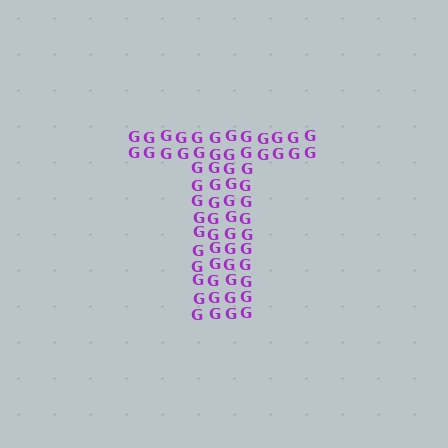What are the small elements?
The small elements are letter G's.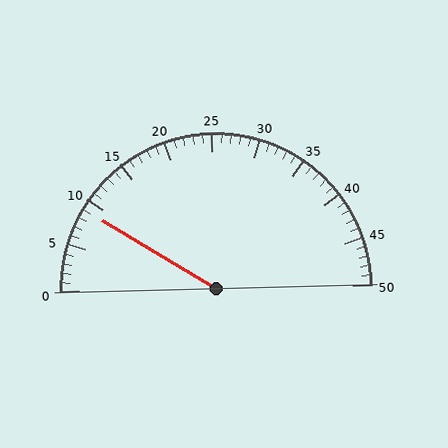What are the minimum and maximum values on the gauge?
The gauge ranges from 0 to 50.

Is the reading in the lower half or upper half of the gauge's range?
The reading is in the lower half of the range (0 to 50).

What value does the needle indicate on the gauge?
The needle indicates approximately 9.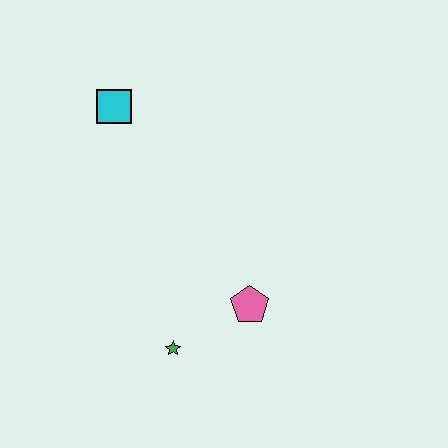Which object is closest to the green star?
The pink pentagon is closest to the green star.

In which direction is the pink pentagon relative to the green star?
The pink pentagon is to the right of the green star.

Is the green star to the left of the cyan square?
No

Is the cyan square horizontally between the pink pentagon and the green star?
No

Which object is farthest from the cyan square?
The green star is farthest from the cyan square.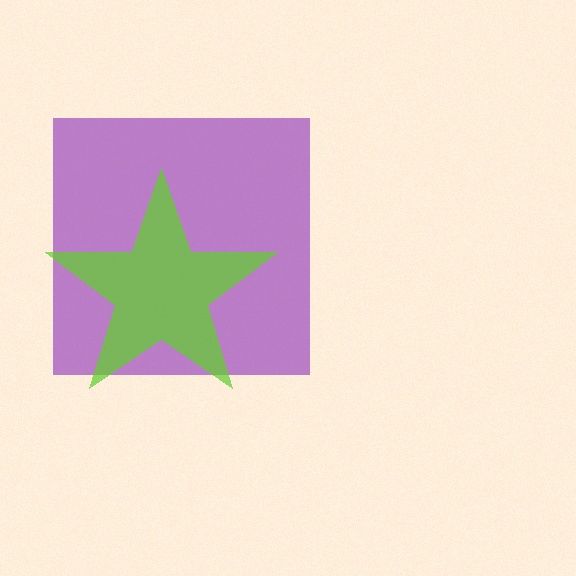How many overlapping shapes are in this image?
There are 2 overlapping shapes in the image.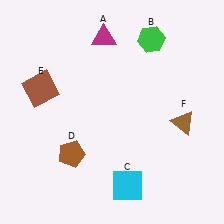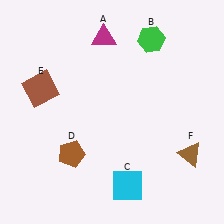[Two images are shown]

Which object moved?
The brown triangle (F) moved down.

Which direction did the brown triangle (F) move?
The brown triangle (F) moved down.